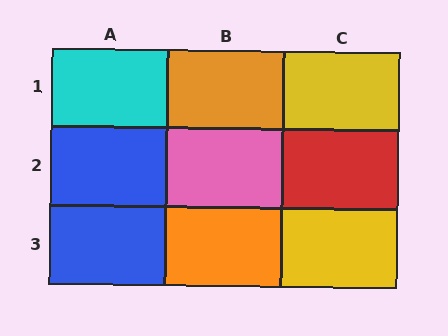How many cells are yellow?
2 cells are yellow.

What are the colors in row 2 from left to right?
Blue, pink, red.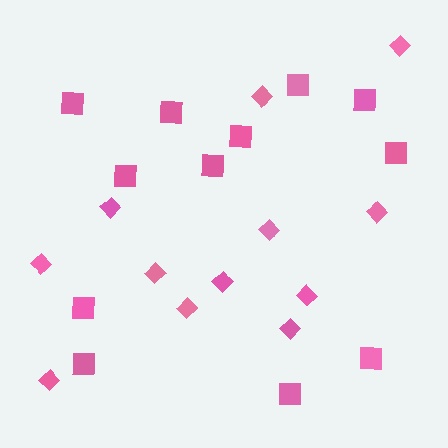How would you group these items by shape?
There are 2 groups: one group of squares (12) and one group of diamonds (12).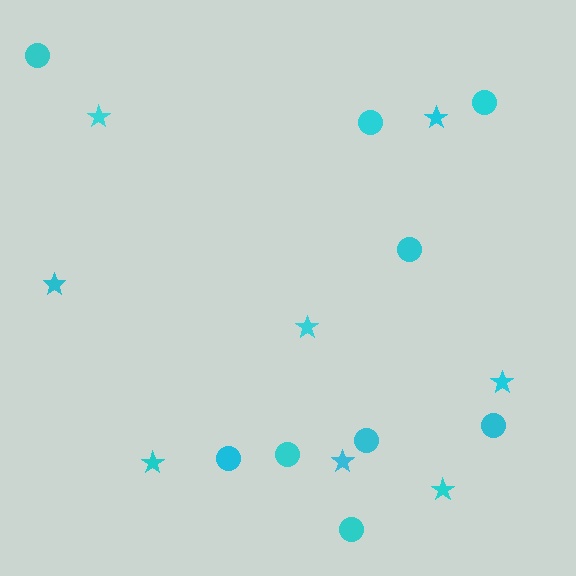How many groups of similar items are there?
There are 2 groups: one group of circles (9) and one group of stars (8).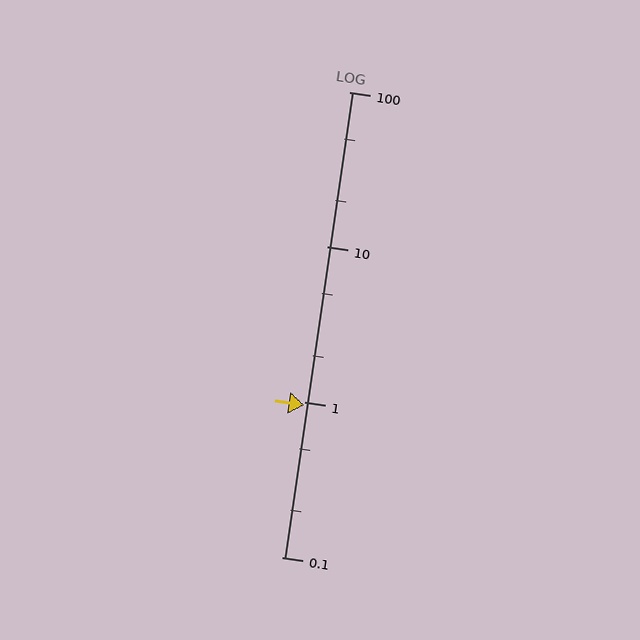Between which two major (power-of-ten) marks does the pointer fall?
The pointer is between 0.1 and 1.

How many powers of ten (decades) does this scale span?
The scale spans 3 decades, from 0.1 to 100.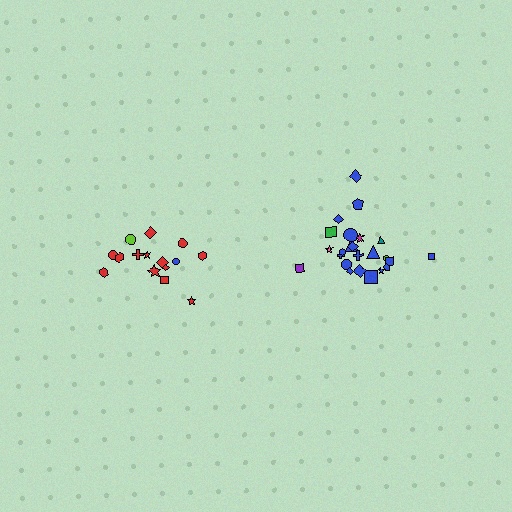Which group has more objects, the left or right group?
The right group.